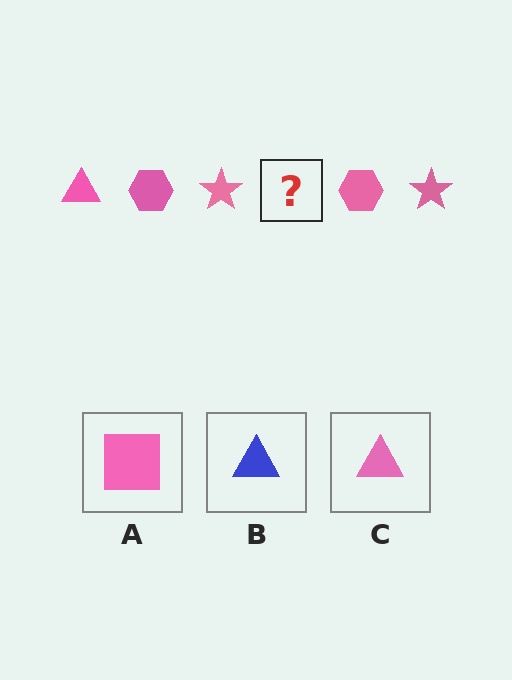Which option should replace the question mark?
Option C.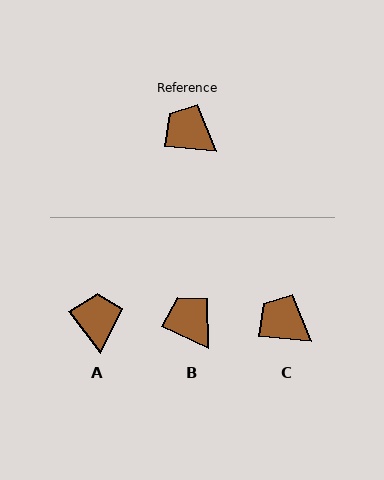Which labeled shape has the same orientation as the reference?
C.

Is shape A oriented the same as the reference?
No, it is off by about 48 degrees.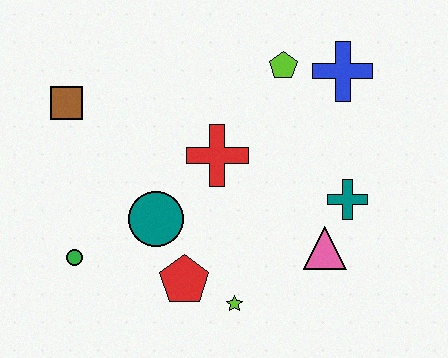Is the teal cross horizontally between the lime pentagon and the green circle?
No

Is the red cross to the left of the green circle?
No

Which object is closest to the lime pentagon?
The blue cross is closest to the lime pentagon.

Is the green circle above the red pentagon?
Yes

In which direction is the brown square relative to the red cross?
The brown square is to the left of the red cross.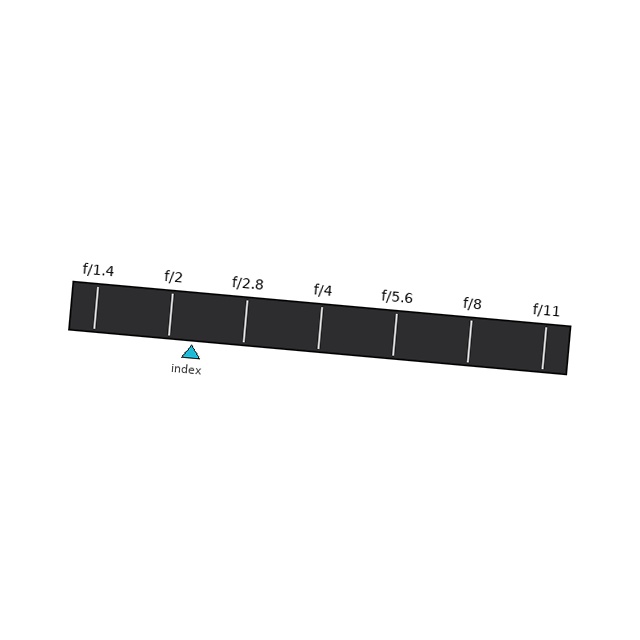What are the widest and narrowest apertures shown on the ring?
The widest aperture shown is f/1.4 and the narrowest is f/11.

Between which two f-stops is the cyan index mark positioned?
The index mark is between f/2 and f/2.8.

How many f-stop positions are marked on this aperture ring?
There are 7 f-stop positions marked.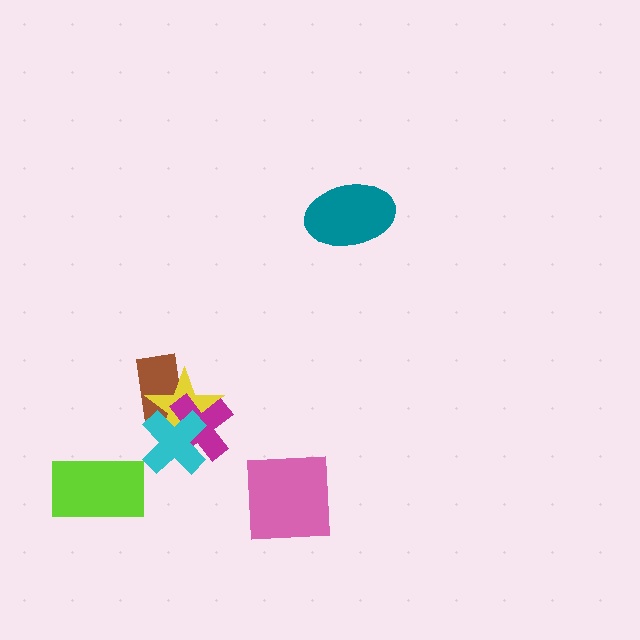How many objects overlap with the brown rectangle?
3 objects overlap with the brown rectangle.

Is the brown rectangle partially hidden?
Yes, it is partially covered by another shape.